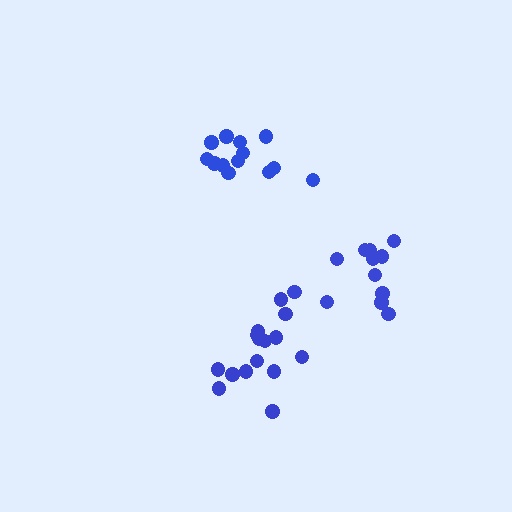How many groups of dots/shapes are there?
There are 3 groups.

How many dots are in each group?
Group 1: 13 dots, Group 2: 12 dots, Group 3: 15 dots (40 total).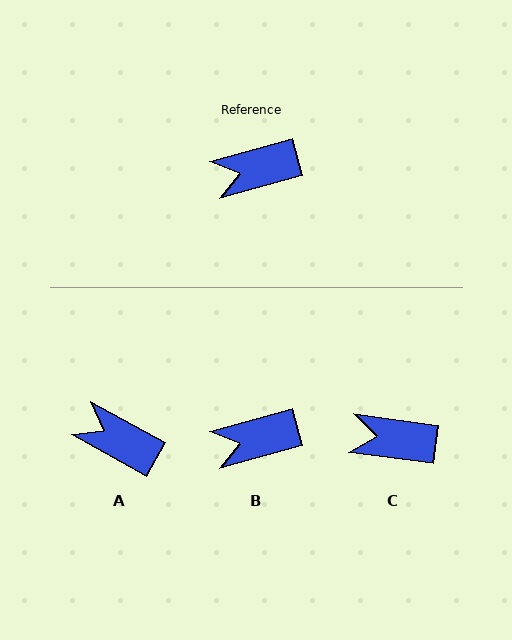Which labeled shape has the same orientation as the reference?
B.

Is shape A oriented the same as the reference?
No, it is off by about 44 degrees.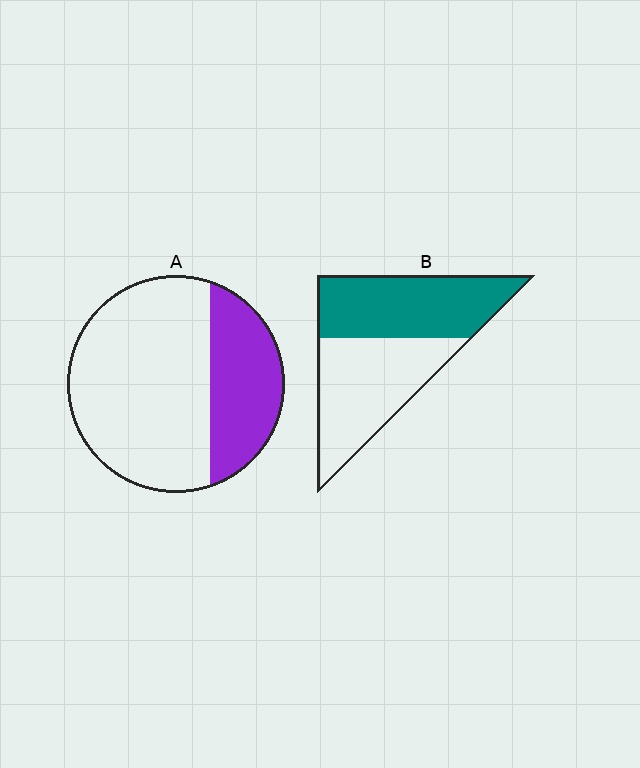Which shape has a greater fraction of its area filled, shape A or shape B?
Shape B.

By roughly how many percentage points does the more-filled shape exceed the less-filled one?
By roughly 20 percentage points (B over A).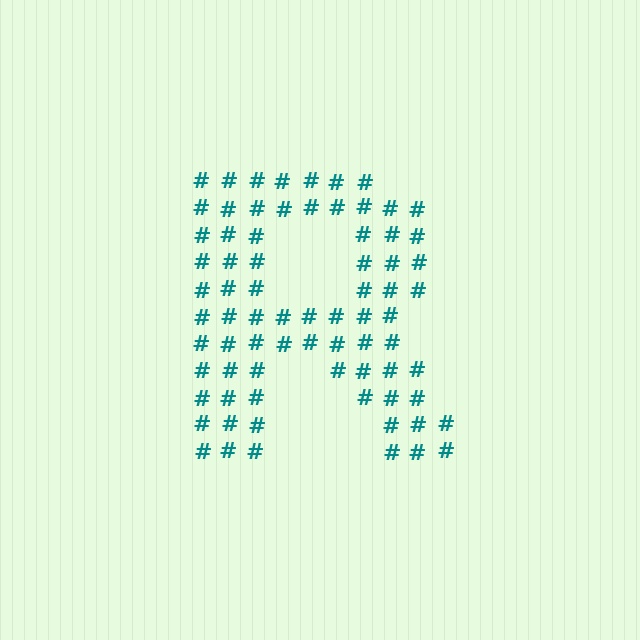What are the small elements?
The small elements are hash symbols.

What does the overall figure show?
The overall figure shows the letter R.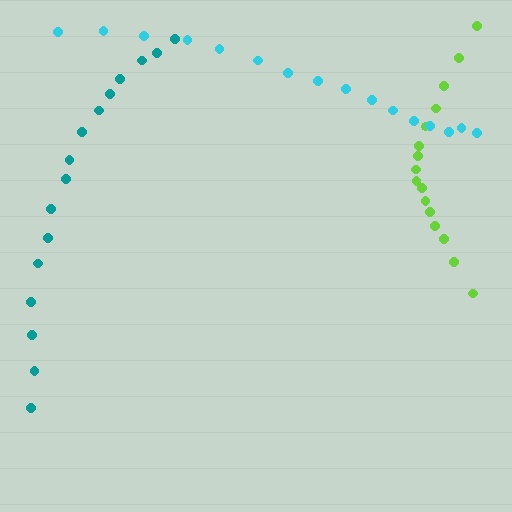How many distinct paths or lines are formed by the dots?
There are 3 distinct paths.